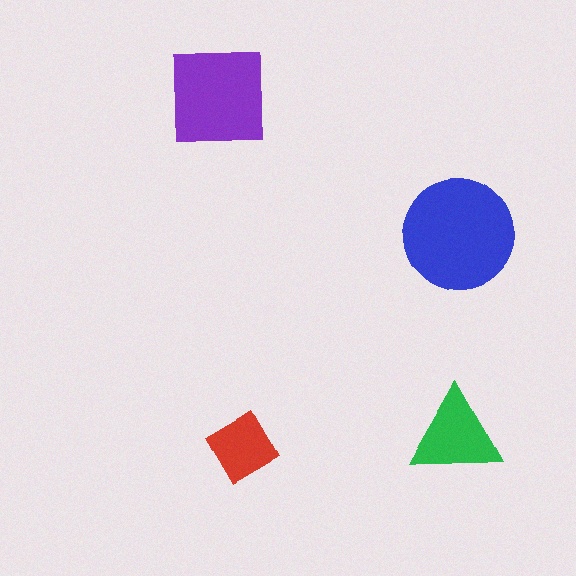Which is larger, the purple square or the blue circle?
The blue circle.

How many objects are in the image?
There are 4 objects in the image.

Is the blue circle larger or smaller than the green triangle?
Larger.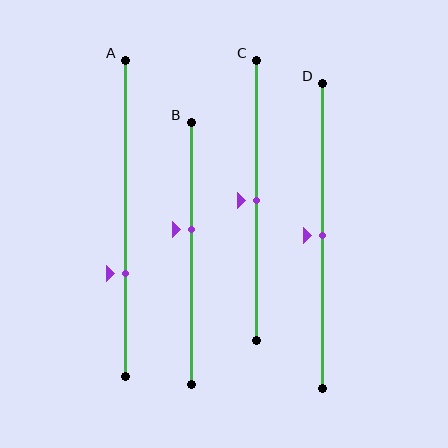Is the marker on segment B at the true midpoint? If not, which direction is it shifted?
No, the marker on segment B is shifted upward by about 9% of the segment length.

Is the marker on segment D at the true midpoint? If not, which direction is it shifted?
Yes, the marker on segment D is at the true midpoint.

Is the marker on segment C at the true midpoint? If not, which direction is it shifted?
Yes, the marker on segment C is at the true midpoint.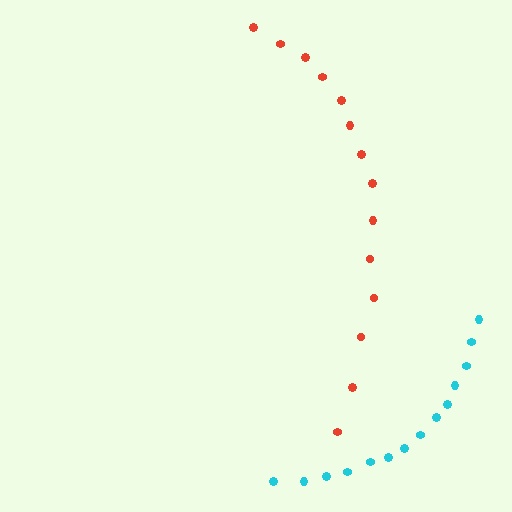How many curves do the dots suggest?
There are 2 distinct paths.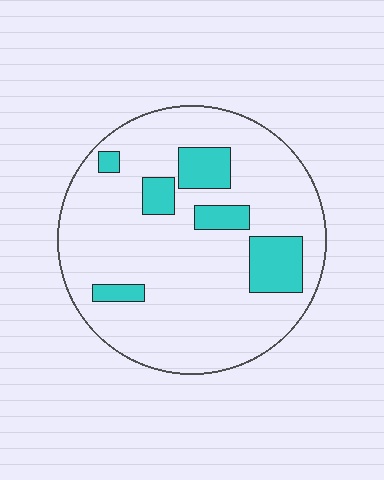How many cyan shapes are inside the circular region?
6.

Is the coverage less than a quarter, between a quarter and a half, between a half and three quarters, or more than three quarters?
Less than a quarter.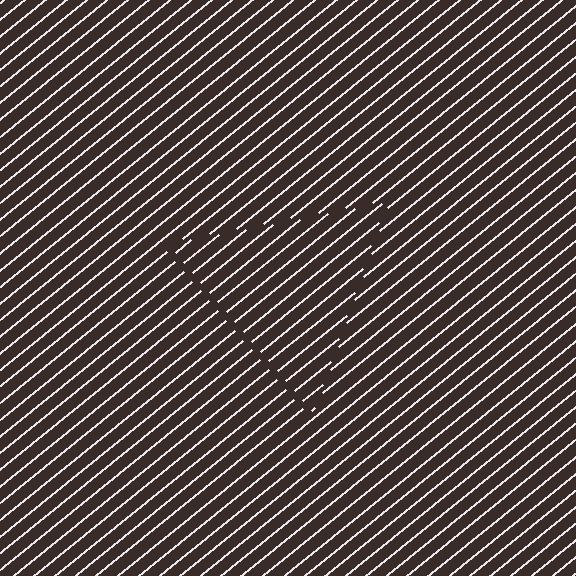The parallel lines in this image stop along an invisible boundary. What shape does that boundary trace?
An illusory triangle. The interior of the shape contains the same grating, shifted by half a period — the contour is defined by the phase discontinuity where line-ends from the inner and outer gratings abut.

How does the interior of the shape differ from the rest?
The interior of the shape contains the same grating, shifted by half a period — the contour is defined by the phase discontinuity where line-ends from the inner and outer gratings abut.